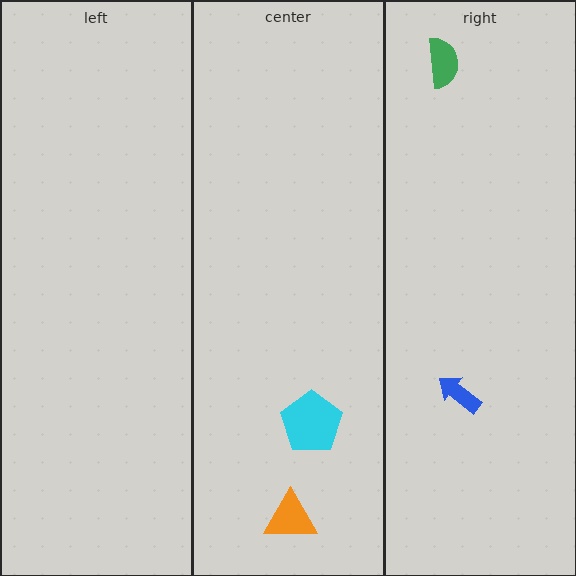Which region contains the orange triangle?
The center region.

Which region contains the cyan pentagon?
The center region.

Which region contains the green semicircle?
The right region.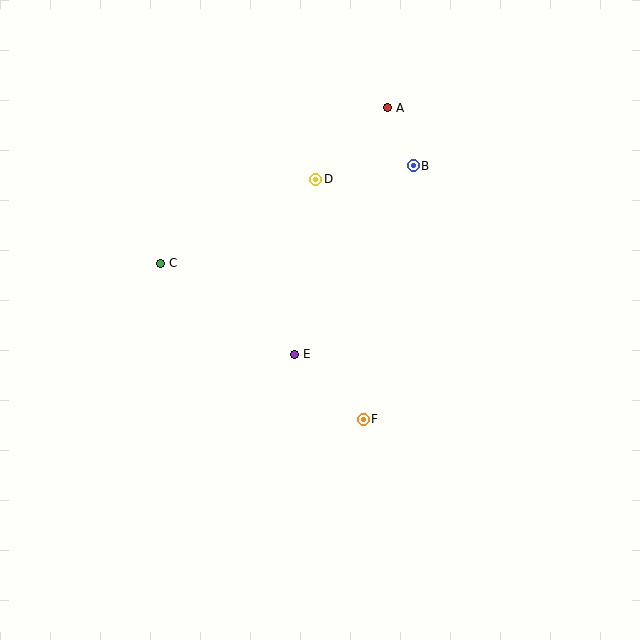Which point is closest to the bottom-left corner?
Point C is closest to the bottom-left corner.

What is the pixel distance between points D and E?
The distance between D and E is 176 pixels.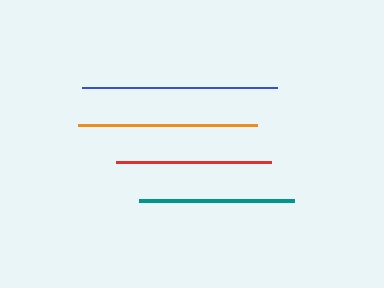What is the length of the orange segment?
The orange segment is approximately 179 pixels long.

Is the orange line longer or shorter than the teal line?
The orange line is longer than the teal line.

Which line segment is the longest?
The blue line is the longest at approximately 196 pixels.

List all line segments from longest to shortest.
From longest to shortest: blue, orange, teal, red.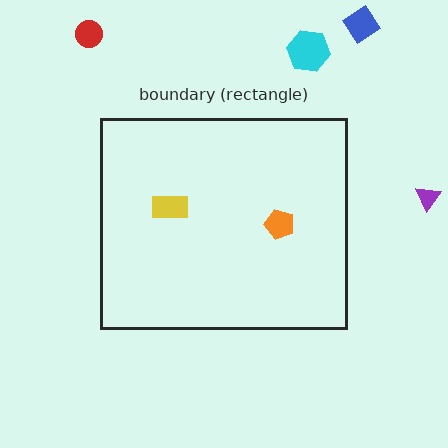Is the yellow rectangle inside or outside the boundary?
Inside.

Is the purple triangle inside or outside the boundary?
Outside.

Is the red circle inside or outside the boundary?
Outside.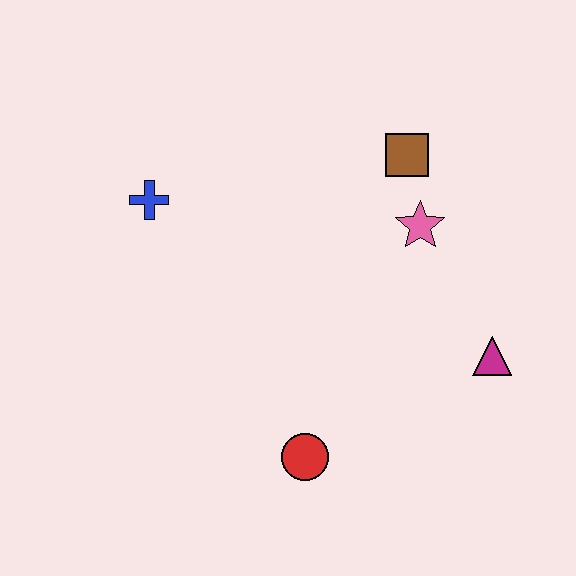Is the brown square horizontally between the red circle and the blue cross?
No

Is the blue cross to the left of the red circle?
Yes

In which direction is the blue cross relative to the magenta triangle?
The blue cross is to the left of the magenta triangle.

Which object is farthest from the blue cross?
The magenta triangle is farthest from the blue cross.